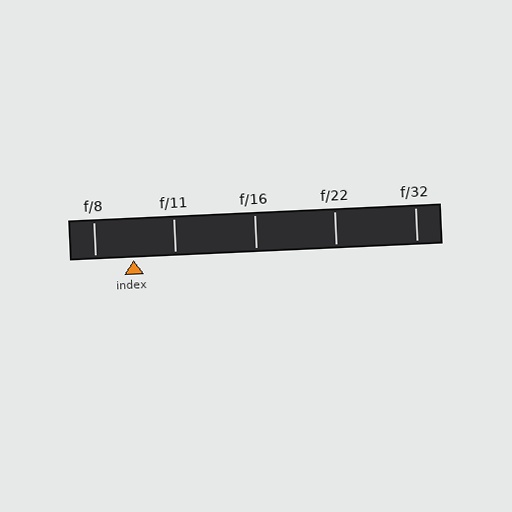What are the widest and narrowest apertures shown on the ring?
The widest aperture shown is f/8 and the narrowest is f/32.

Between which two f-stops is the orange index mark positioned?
The index mark is between f/8 and f/11.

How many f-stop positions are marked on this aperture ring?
There are 5 f-stop positions marked.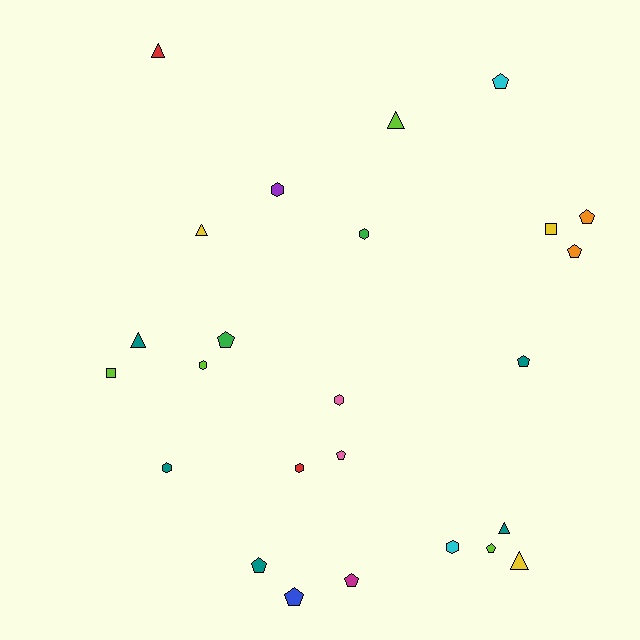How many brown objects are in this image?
There are no brown objects.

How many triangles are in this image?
There are 6 triangles.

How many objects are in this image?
There are 25 objects.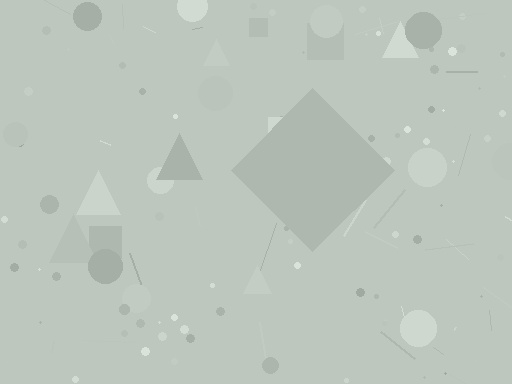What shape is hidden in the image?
A diamond is hidden in the image.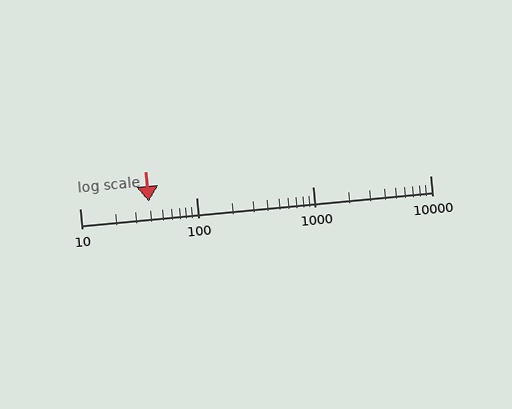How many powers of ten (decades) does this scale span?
The scale spans 3 decades, from 10 to 10000.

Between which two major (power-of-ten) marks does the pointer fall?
The pointer is between 10 and 100.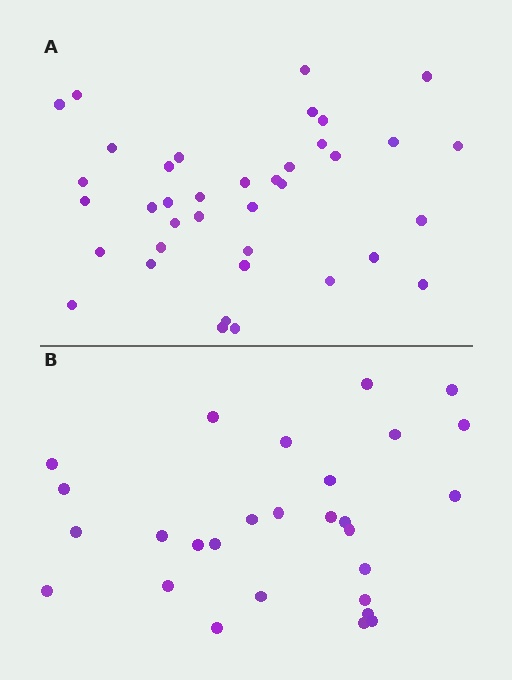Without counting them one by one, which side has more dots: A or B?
Region A (the top region) has more dots.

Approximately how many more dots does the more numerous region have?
Region A has roughly 10 or so more dots than region B.